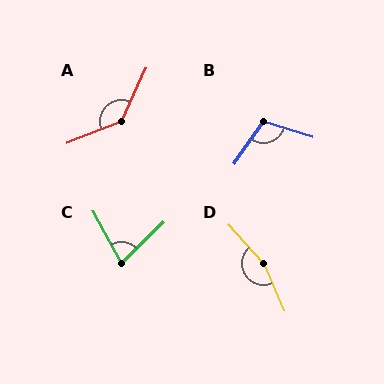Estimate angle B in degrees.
Approximately 108 degrees.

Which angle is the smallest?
C, at approximately 75 degrees.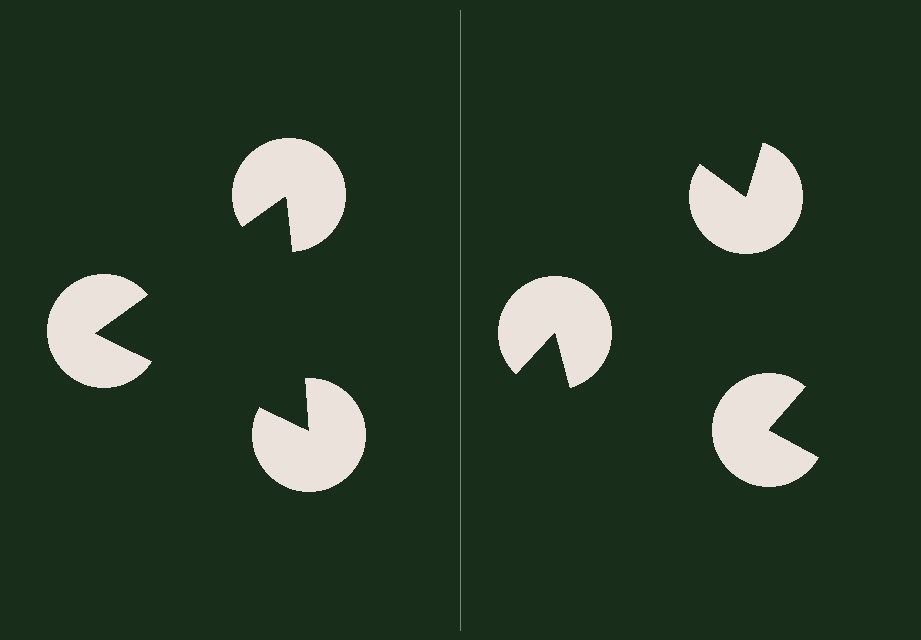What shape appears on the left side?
An illusory triangle.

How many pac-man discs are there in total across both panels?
6 — 3 on each side.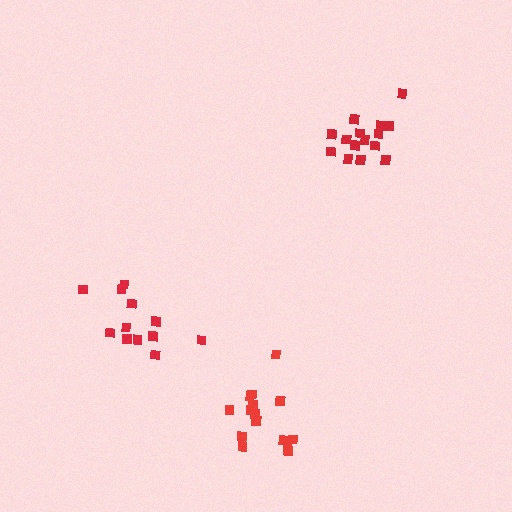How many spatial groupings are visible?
There are 3 spatial groupings.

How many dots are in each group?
Group 1: 12 dots, Group 2: 15 dots, Group 3: 15 dots (42 total).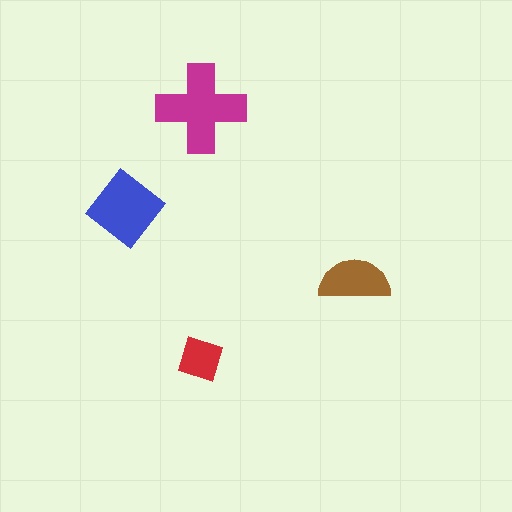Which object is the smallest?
The red diamond.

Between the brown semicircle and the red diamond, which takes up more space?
The brown semicircle.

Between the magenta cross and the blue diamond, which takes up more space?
The magenta cross.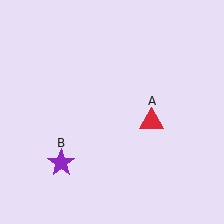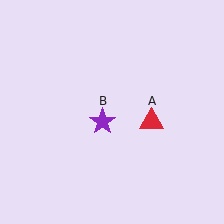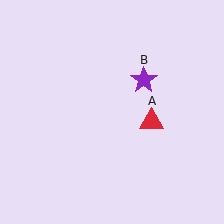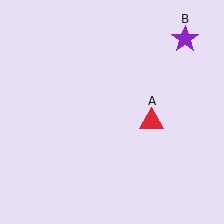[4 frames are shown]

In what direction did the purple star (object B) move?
The purple star (object B) moved up and to the right.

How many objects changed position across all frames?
1 object changed position: purple star (object B).